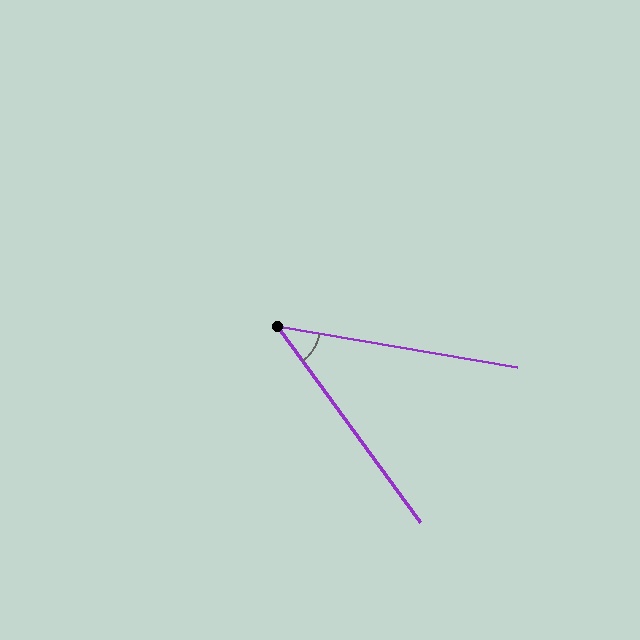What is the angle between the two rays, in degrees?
Approximately 44 degrees.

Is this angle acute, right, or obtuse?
It is acute.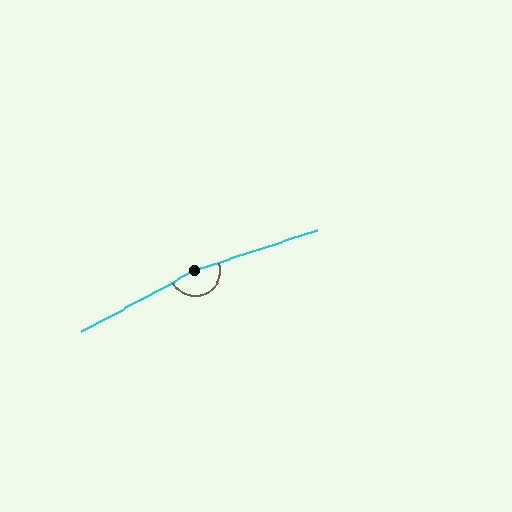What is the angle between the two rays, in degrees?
Approximately 170 degrees.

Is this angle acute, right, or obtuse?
It is obtuse.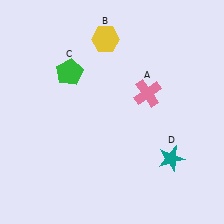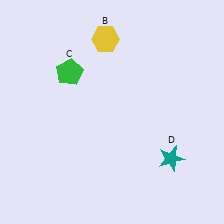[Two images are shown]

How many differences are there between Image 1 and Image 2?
There is 1 difference between the two images.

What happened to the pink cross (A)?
The pink cross (A) was removed in Image 2. It was in the top-right area of Image 1.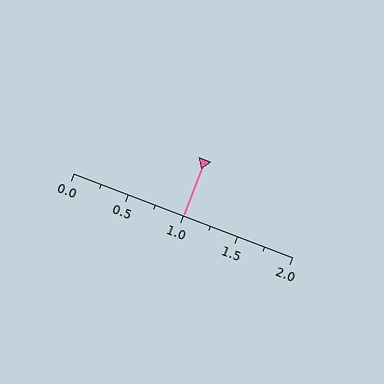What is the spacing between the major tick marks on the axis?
The major ticks are spaced 0.5 apart.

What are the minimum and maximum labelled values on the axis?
The axis runs from 0.0 to 2.0.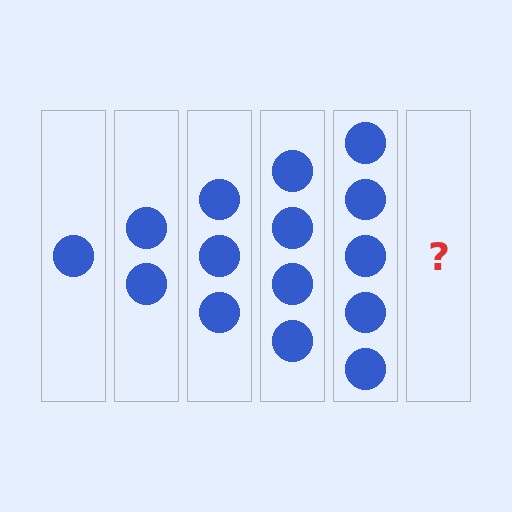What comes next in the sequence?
The next element should be 6 circles.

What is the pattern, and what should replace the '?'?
The pattern is that each step adds one more circle. The '?' should be 6 circles.